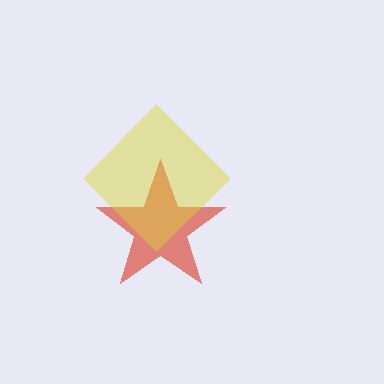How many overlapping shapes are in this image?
There are 2 overlapping shapes in the image.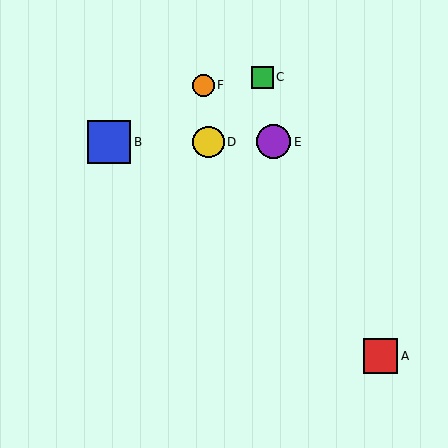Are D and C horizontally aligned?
No, D is at y≈142 and C is at y≈77.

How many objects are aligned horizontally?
3 objects (B, D, E) are aligned horizontally.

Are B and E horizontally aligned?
Yes, both are at y≈142.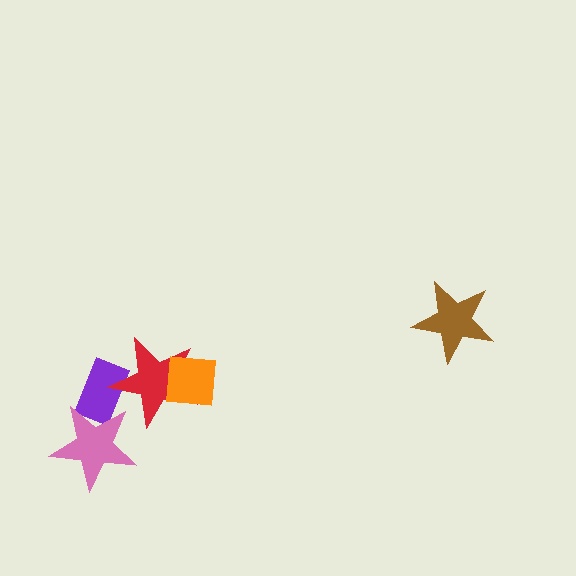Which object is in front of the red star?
The orange square is in front of the red star.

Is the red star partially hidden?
Yes, it is partially covered by another shape.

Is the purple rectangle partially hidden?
Yes, it is partially covered by another shape.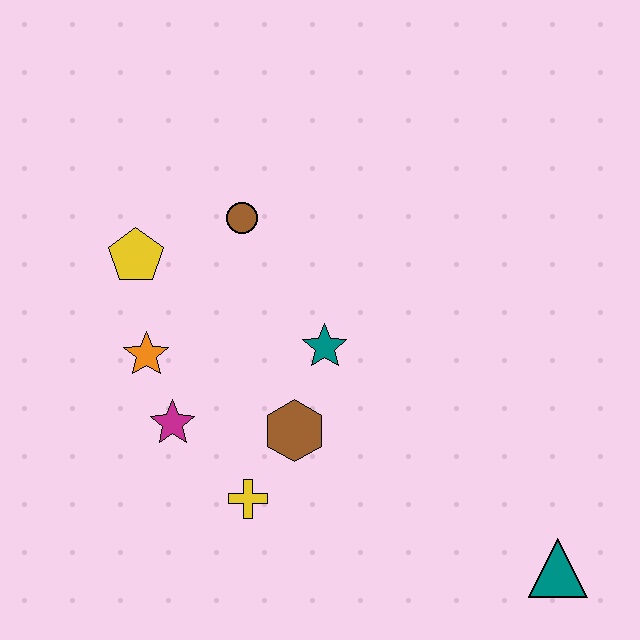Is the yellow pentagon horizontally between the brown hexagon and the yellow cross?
No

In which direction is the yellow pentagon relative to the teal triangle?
The yellow pentagon is to the left of the teal triangle.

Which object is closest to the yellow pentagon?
The orange star is closest to the yellow pentagon.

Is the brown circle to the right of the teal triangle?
No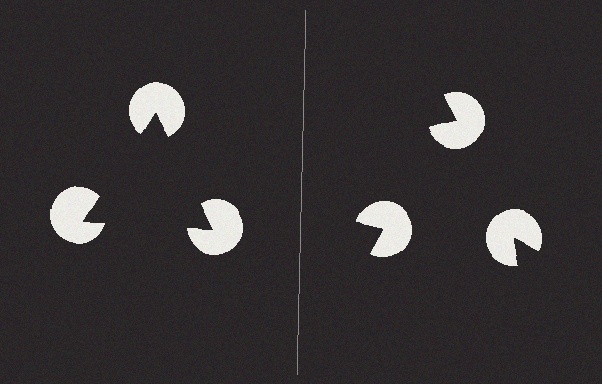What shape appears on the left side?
An illusory triangle.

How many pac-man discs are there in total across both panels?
6 — 3 on each side.